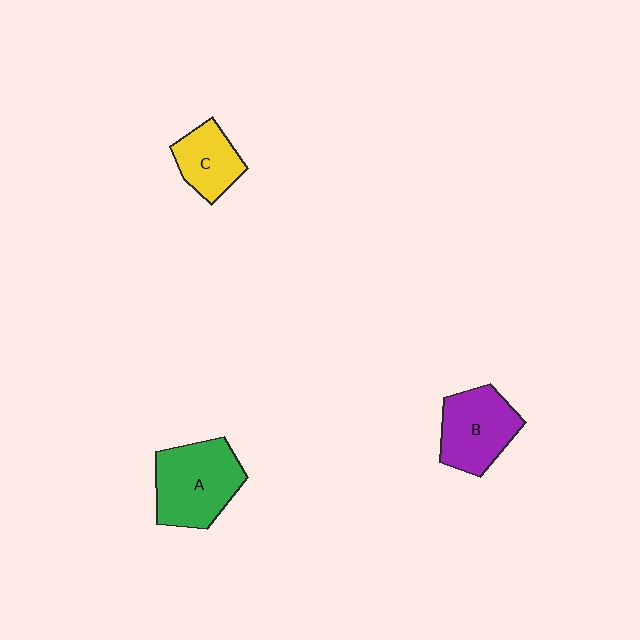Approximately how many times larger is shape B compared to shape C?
Approximately 1.4 times.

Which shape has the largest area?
Shape A (green).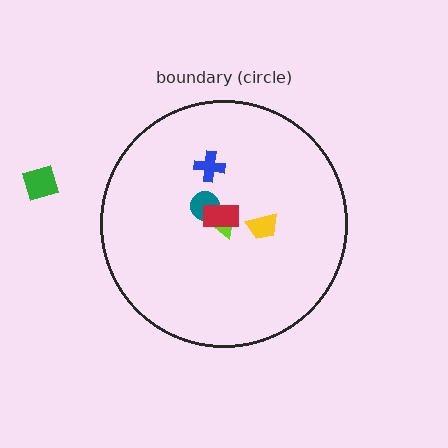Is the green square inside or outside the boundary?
Outside.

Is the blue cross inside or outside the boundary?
Inside.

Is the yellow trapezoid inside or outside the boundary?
Inside.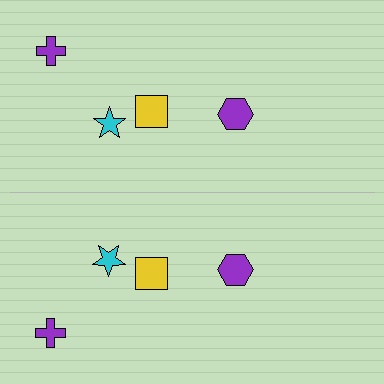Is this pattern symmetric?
Yes, this pattern has bilateral (reflection) symmetry.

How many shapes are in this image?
There are 8 shapes in this image.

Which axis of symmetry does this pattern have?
The pattern has a horizontal axis of symmetry running through the center of the image.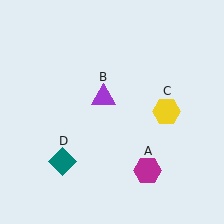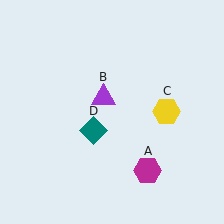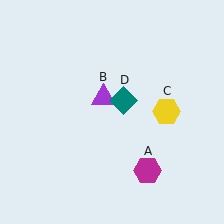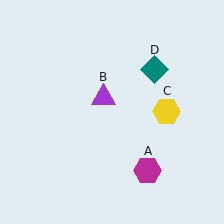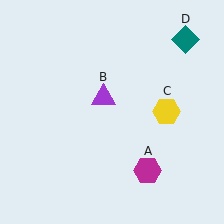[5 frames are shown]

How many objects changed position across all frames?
1 object changed position: teal diamond (object D).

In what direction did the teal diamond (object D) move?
The teal diamond (object D) moved up and to the right.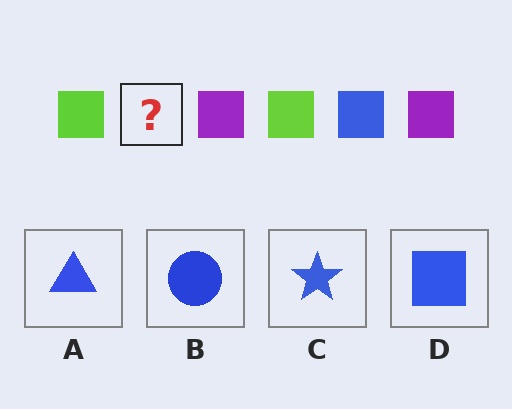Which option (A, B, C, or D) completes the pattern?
D.